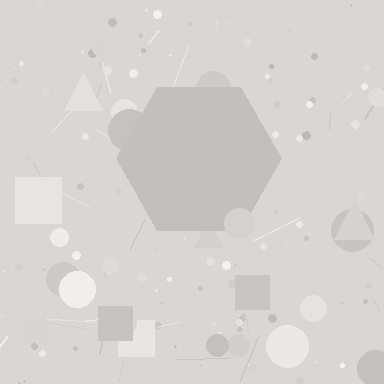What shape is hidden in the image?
A hexagon is hidden in the image.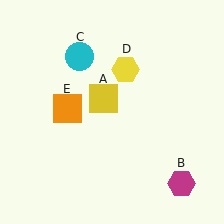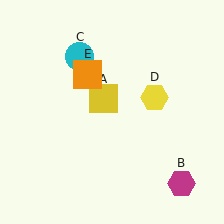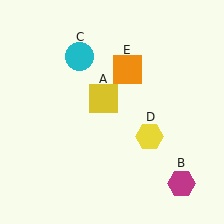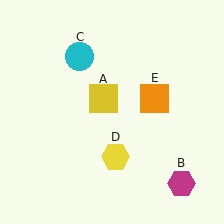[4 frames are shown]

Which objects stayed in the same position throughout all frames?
Yellow square (object A) and magenta hexagon (object B) and cyan circle (object C) remained stationary.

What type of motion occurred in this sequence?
The yellow hexagon (object D), orange square (object E) rotated clockwise around the center of the scene.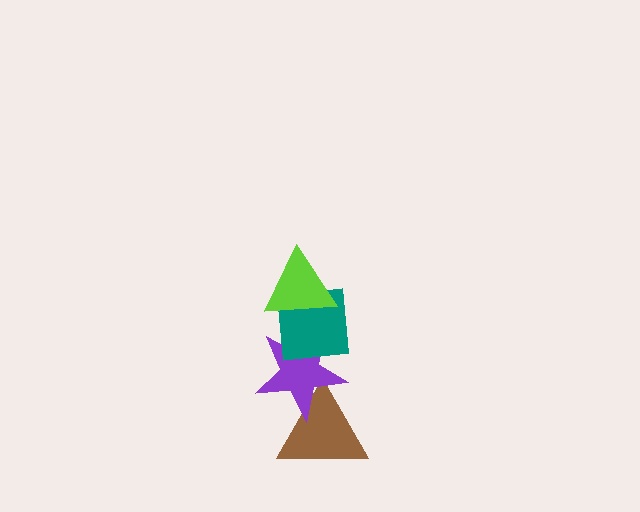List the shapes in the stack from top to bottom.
From top to bottom: the lime triangle, the teal square, the purple star, the brown triangle.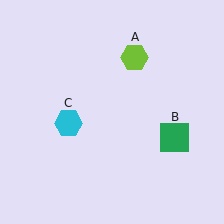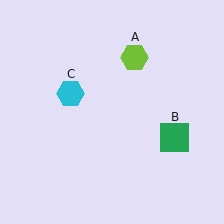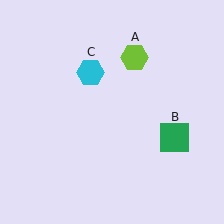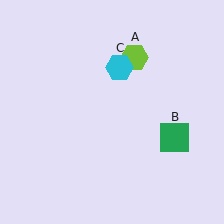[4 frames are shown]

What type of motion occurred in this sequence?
The cyan hexagon (object C) rotated clockwise around the center of the scene.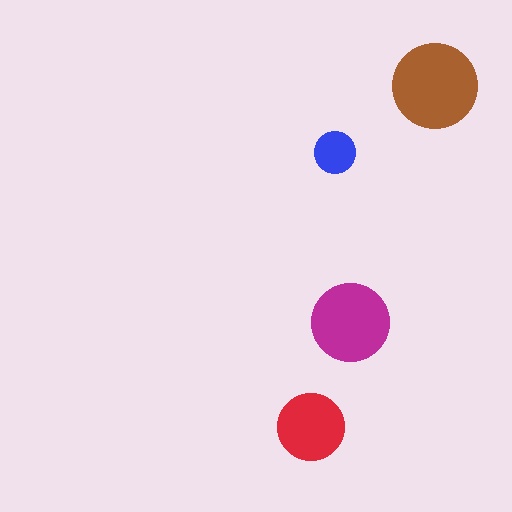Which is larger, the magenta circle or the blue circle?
The magenta one.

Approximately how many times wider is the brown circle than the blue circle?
About 2 times wider.